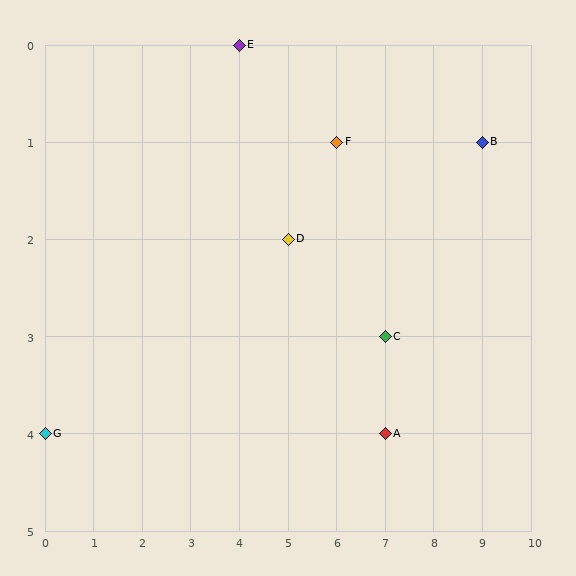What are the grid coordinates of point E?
Point E is at grid coordinates (4, 0).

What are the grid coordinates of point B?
Point B is at grid coordinates (9, 1).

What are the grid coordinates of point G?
Point G is at grid coordinates (0, 4).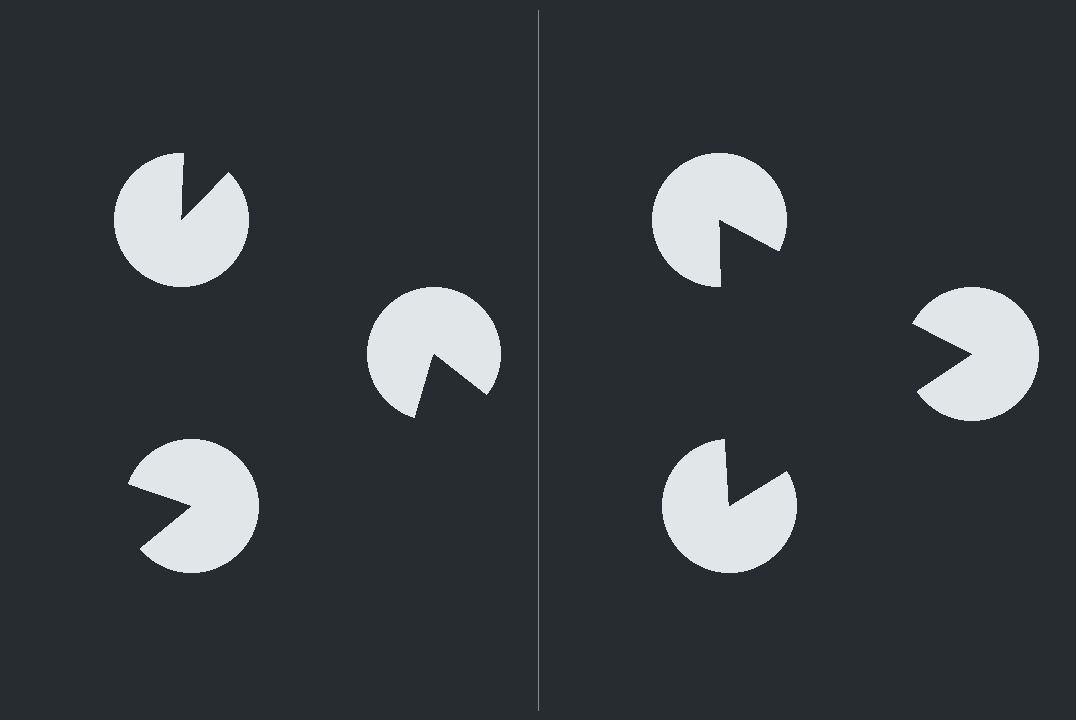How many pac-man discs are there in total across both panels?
6 — 3 on each side.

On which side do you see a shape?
An illusory triangle appears on the right side. On the left side the wedge cuts are rotated, so no coherent shape forms.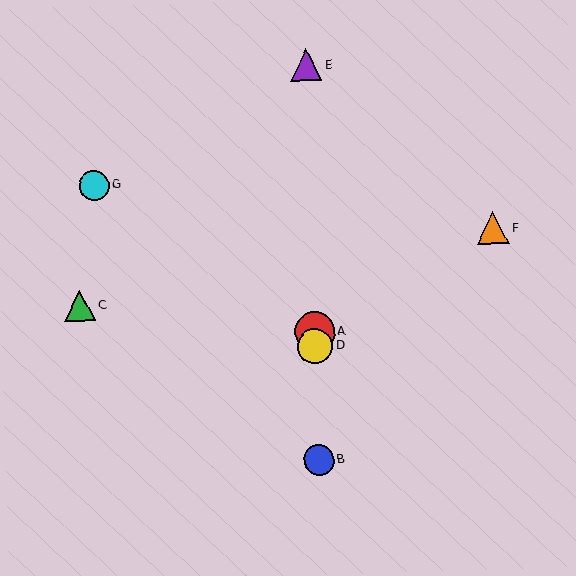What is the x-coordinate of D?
Object D is at x≈315.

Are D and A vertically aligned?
Yes, both are at x≈315.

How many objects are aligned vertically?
4 objects (A, B, D, E) are aligned vertically.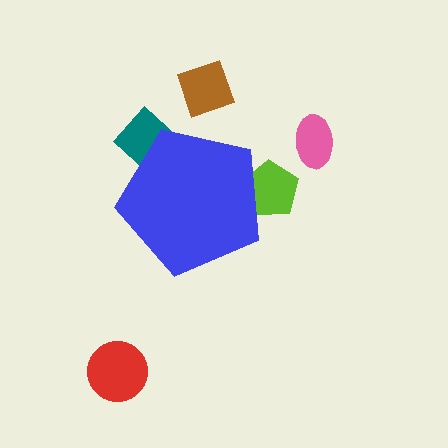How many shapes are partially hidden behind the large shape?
2 shapes are partially hidden.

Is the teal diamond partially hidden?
Yes, the teal diamond is partially hidden behind the blue pentagon.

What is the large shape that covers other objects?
A blue pentagon.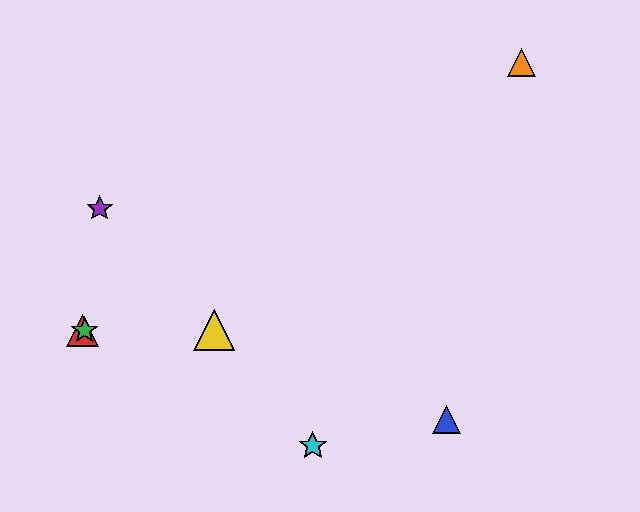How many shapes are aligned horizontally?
3 shapes (the red triangle, the green star, the yellow triangle) are aligned horizontally.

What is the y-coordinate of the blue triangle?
The blue triangle is at y≈419.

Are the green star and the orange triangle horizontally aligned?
No, the green star is at y≈330 and the orange triangle is at y≈63.